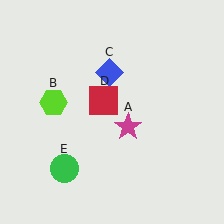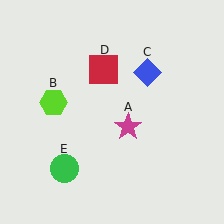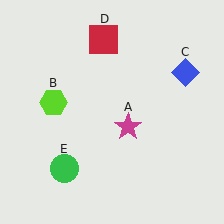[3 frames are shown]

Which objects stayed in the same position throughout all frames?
Magenta star (object A) and lime hexagon (object B) and green circle (object E) remained stationary.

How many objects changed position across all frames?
2 objects changed position: blue diamond (object C), red square (object D).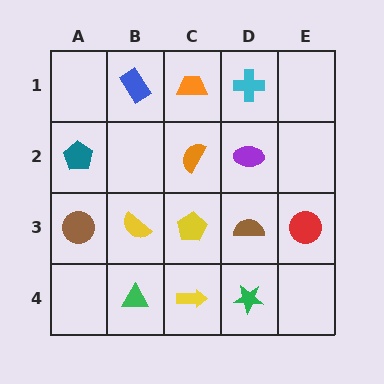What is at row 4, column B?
A green triangle.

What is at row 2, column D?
A purple ellipse.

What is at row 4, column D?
A green star.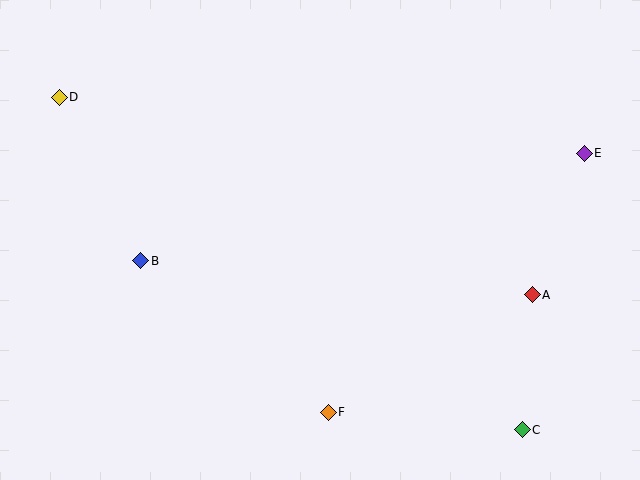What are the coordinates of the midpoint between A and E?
The midpoint between A and E is at (558, 224).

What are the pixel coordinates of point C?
Point C is at (522, 430).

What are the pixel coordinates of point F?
Point F is at (328, 412).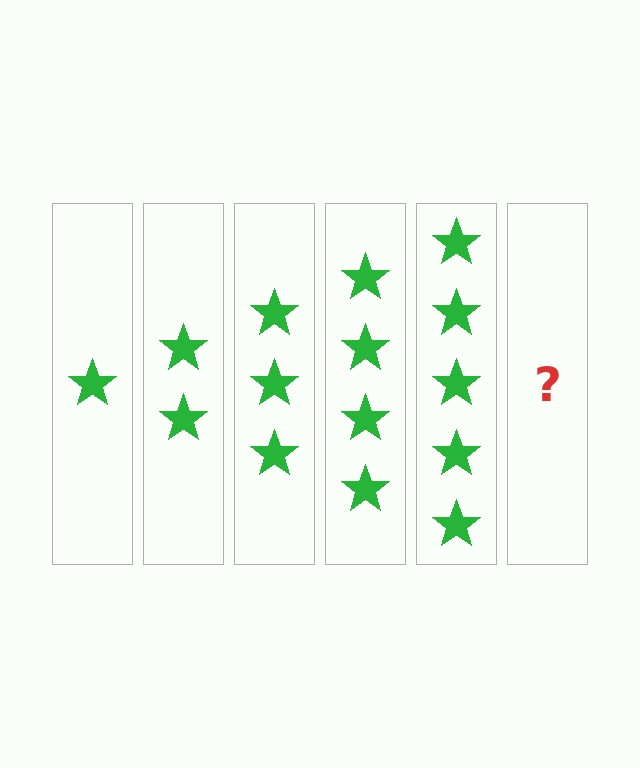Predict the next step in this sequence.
The next step is 6 stars.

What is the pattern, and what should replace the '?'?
The pattern is that each step adds one more star. The '?' should be 6 stars.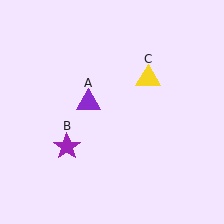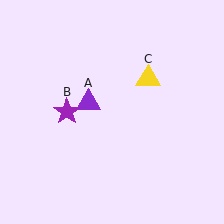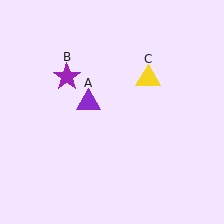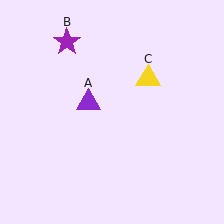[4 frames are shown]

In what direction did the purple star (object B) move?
The purple star (object B) moved up.